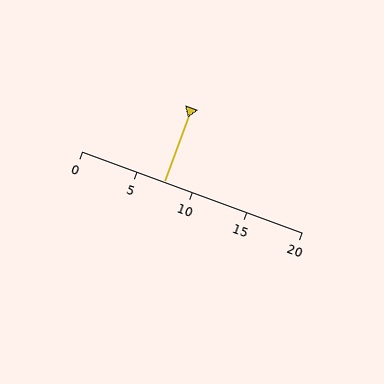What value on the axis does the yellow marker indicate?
The marker indicates approximately 7.5.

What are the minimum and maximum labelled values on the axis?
The axis runs from 0 to 20.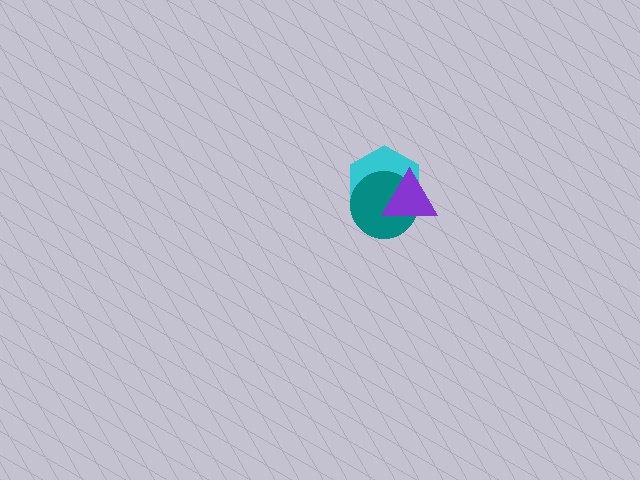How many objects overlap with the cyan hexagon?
2 objects overlap with the cyan hexagon.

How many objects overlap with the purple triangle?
2 objects overlap with the purple triangle.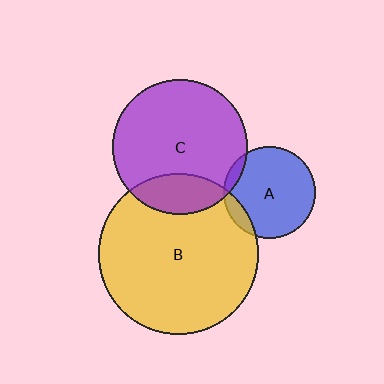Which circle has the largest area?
Circle B (yellow).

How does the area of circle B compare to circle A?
Approximately 3.0 times.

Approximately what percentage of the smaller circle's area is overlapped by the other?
Approximately 5%.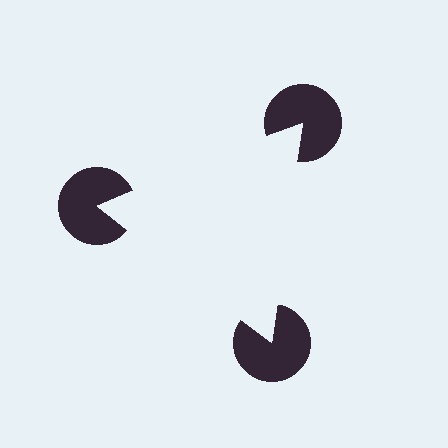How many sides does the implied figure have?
3 sides.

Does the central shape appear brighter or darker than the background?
It typically appears slightly brighter than the background, even though no actual brightness change is drawn.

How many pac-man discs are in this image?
There are 3 — one at each vertex of the illusory triangle.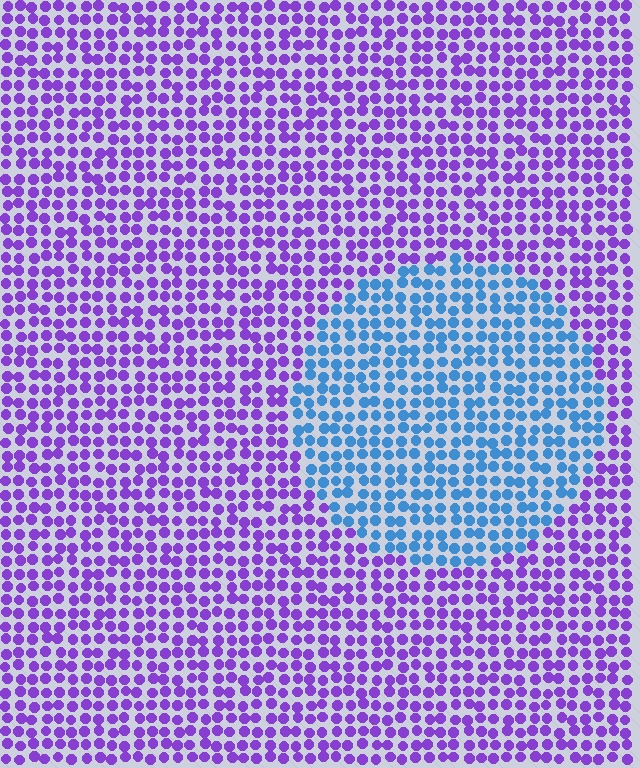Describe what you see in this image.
The image is filled with small purple elements in a uniform arrangement. A circle-shaped region is visible where the elements are tinted to a slightly different hue, forming a subtle color boundary.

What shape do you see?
I see a circle.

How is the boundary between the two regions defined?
The boundary is defined purely by a slight shift in hue (about 63 degrees). Spacing, size, and orientation are identical on both sides.